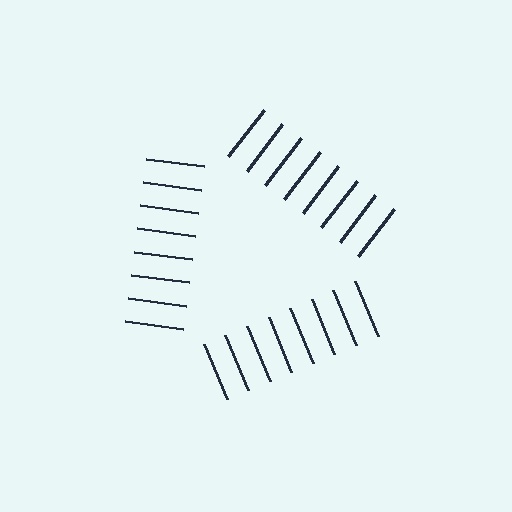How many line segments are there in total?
24 — 8 along each of the 3 edges.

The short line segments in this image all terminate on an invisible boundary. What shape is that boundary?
An illusory triangle — the line segments terminate on its edges but no continuous stroke is drawn.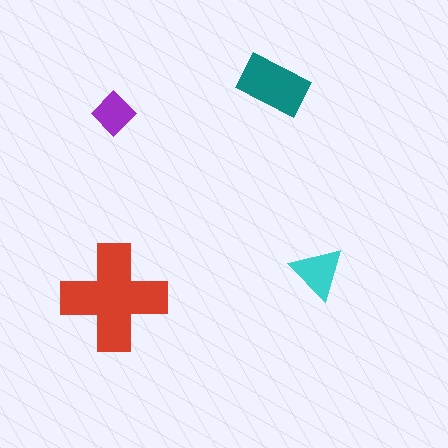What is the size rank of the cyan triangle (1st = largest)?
3rd.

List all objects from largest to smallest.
The red cross, the teal rectangle, the cyan triangle, the purple diamond.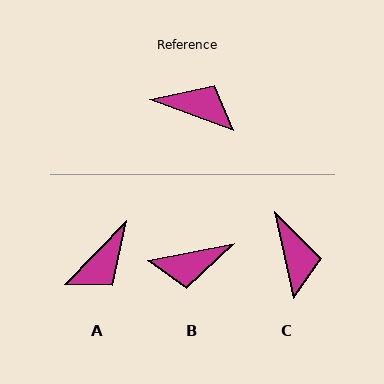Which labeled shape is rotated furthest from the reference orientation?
B, about 148 degrees away.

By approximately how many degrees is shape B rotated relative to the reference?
Approximately 148 degrees clockwise.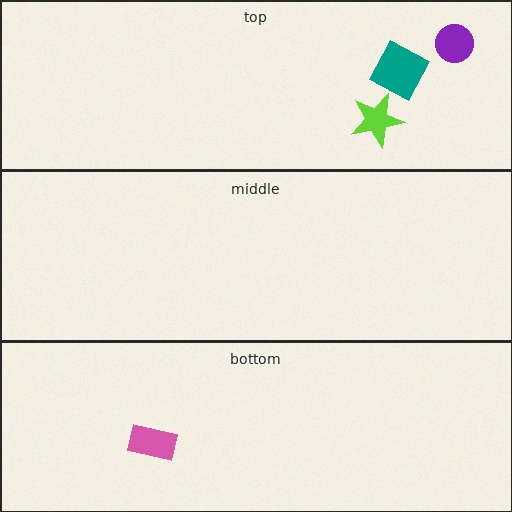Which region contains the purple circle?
The top region.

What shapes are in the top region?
The purple circle, the teal square, the lime star.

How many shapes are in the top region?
3.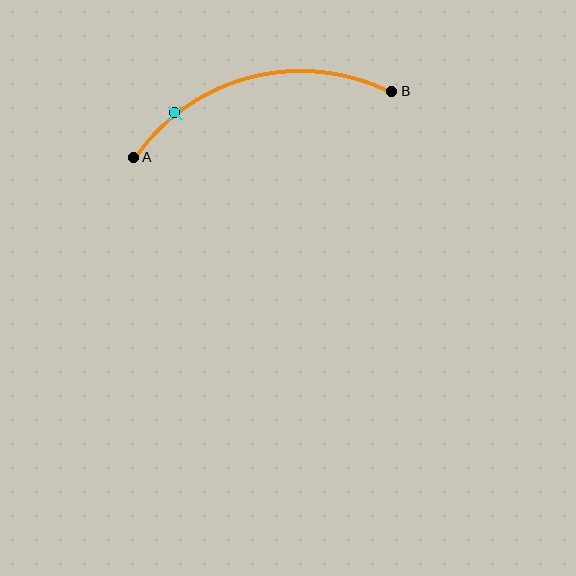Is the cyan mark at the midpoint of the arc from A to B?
No. The cyan mark lies on the arc but is closer to endpoint A. The arc midpoint would be at the point on the curve equidistant along the arc from both A and B.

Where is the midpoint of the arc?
The arc midpoint is the point on the curve farthest from the straight line joining A and B. It sits above that line.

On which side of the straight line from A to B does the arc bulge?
The arc bulges above the straight line connecting A and B.